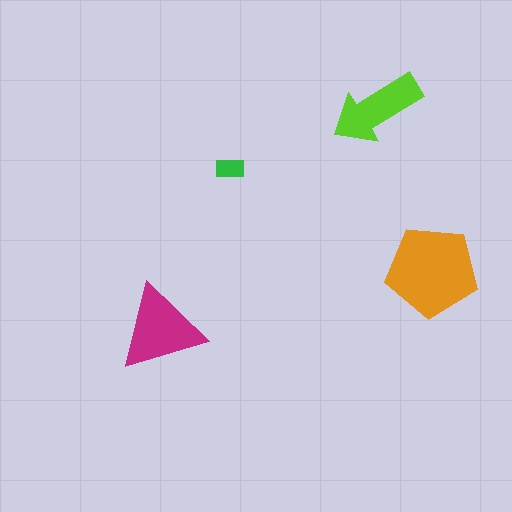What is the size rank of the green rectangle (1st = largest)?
4th.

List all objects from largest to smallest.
The orange pentagon, the magenta triangle, the lime arrow, the green rectangle.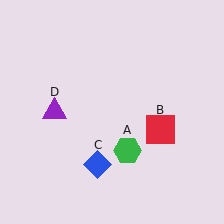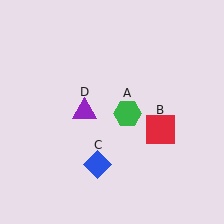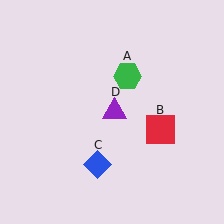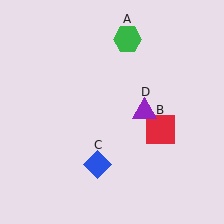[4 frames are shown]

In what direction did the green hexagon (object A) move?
The green hexagon (object A) moved up.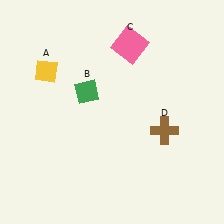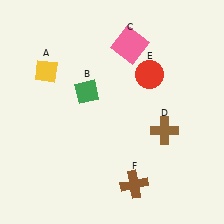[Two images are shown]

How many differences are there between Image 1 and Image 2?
There are 2 differences between the two images.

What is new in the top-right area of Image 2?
A red circle (E) was added in the top-right area of Image 2.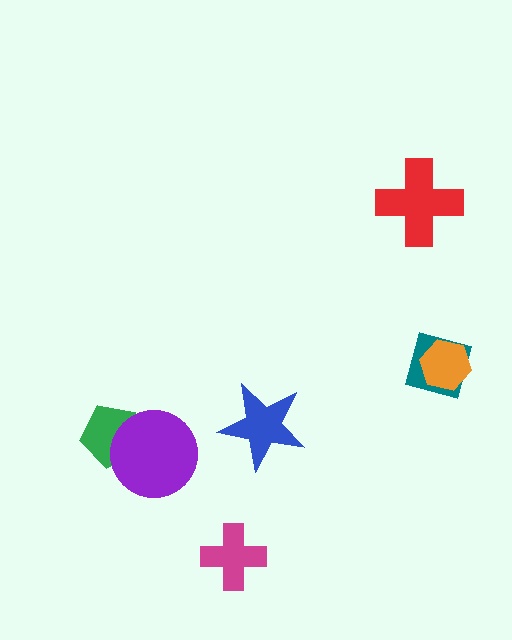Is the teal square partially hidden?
Yes, it is partially covered by another shape.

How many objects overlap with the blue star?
0 objects overlap with the blue star.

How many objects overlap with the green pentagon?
1 object overlaps with the green pentagon.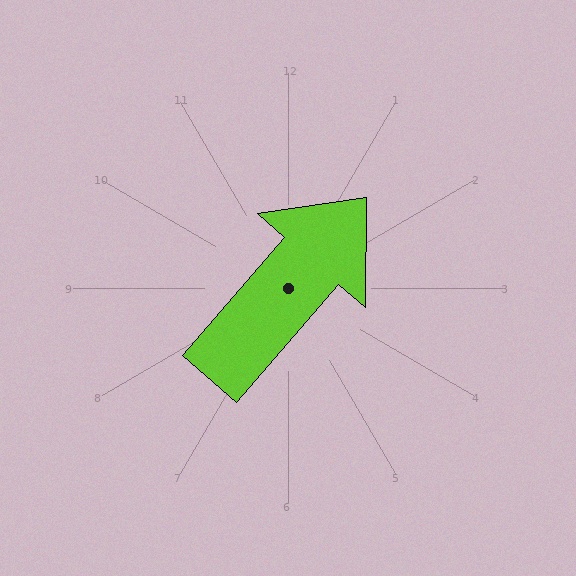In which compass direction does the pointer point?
Northeast.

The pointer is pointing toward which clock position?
Roughly 1 o'clock.